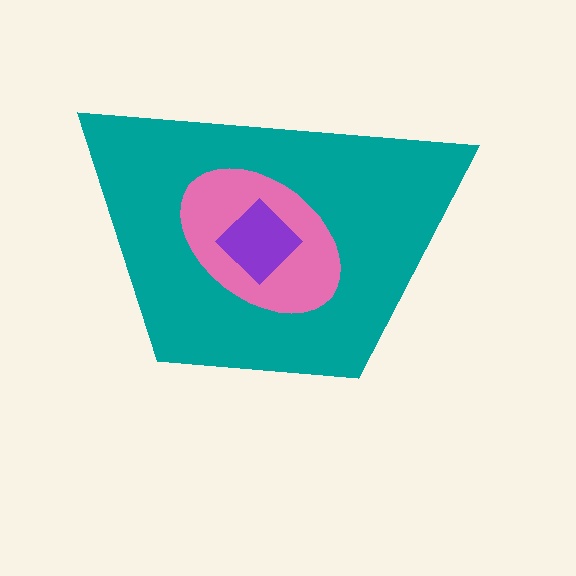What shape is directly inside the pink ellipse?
The purple diamond.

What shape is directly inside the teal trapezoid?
The pink ellipse.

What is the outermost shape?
The teal trapezoid.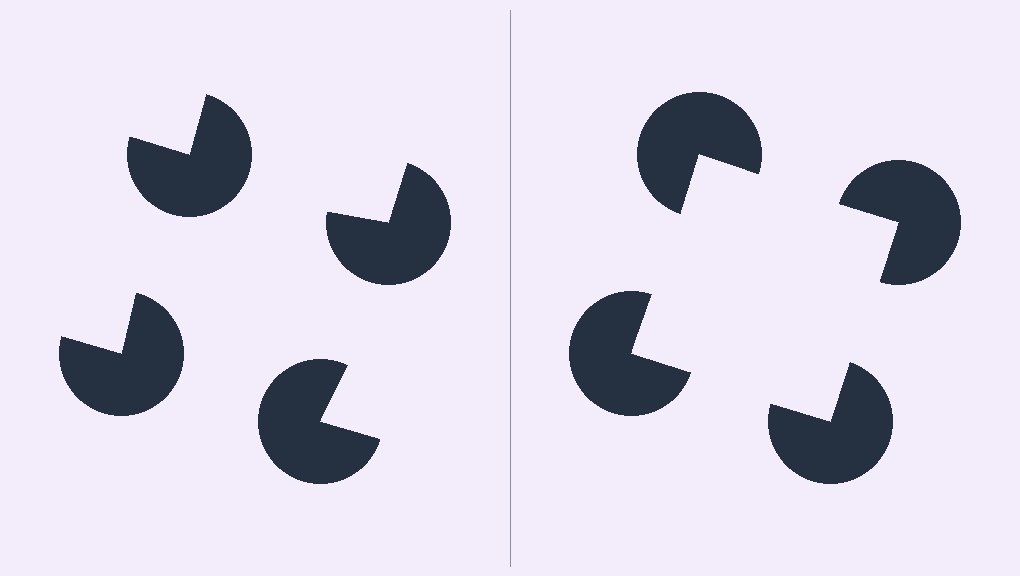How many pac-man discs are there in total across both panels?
8 — 4 on each side.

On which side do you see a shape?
An illusory square appears on the right side. On the left side the wedge cuts are rotated, so no coherent shape forms.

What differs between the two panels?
The pac-man discs are positioned identically on both sides; only the wedge orientations differ. On the right they align to a square; on the left they are misaligned.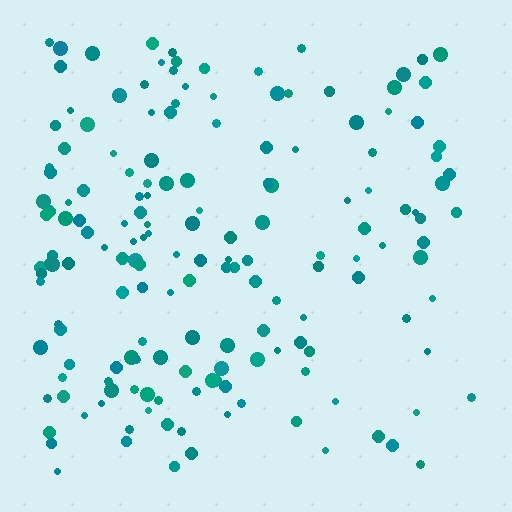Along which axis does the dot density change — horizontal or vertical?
Horizontal.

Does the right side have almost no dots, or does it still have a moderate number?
Still a moderate number, just noticeably fewer than the left.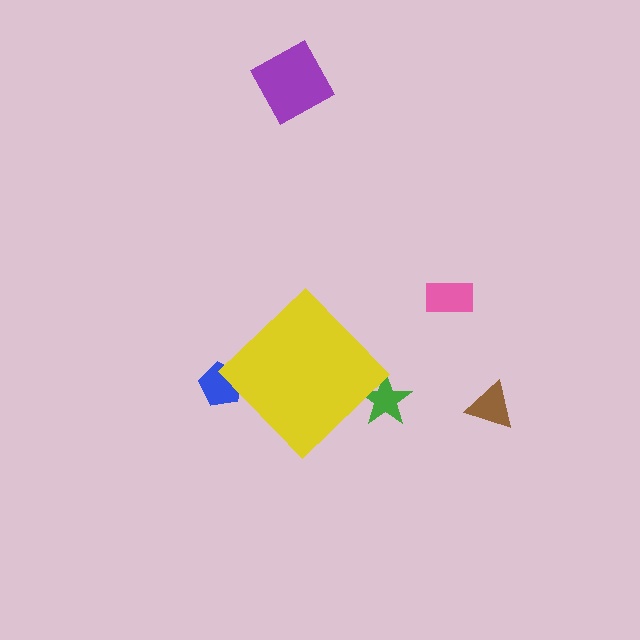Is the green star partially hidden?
Yes, the green star is partially hidden behind the yellow diamond.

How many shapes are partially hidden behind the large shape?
2 shapes are partially hidden.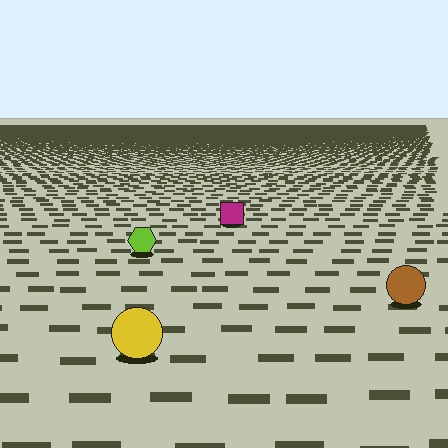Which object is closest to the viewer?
The yellow circle is closest. The texture marks near it are larger and more spread out.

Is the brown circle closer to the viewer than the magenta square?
Yes. The brown circle is closer — you can tell from the texture gradient: the ground texture is coarser near it.